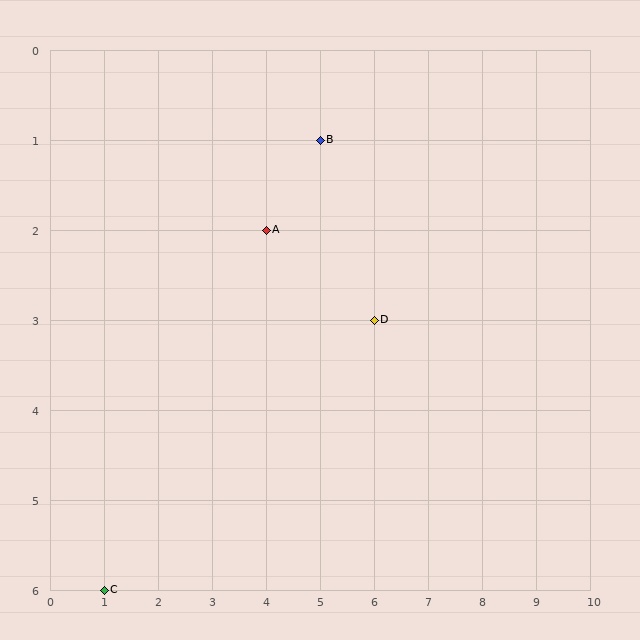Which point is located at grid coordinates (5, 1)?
Point B is at (5, 1).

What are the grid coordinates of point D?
Point D is at grid coordinates (6, 3).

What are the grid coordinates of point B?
Point B is at grid coordinates (5, 1).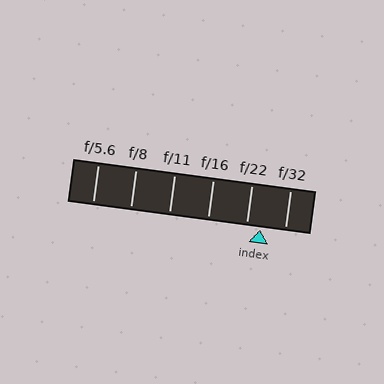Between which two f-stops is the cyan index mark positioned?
The index mark is between f/22 and f/32.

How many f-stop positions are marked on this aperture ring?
There are 6 f-stop positions marked.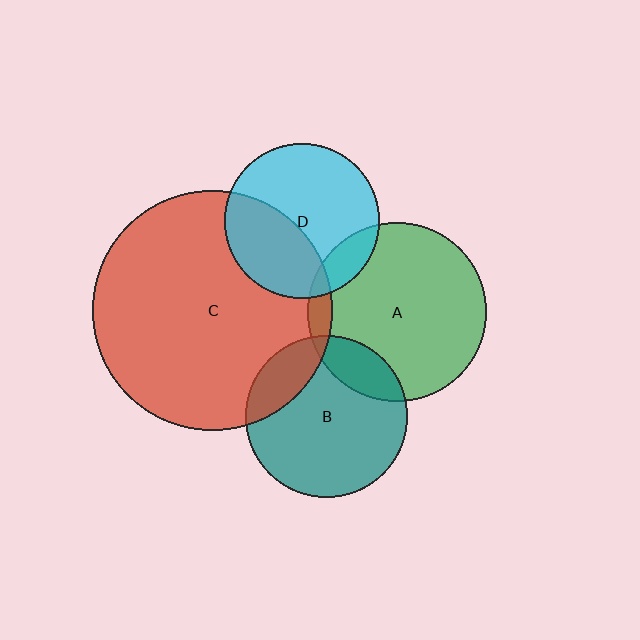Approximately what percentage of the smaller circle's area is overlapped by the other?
Approximately 5%.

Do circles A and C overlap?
Yes.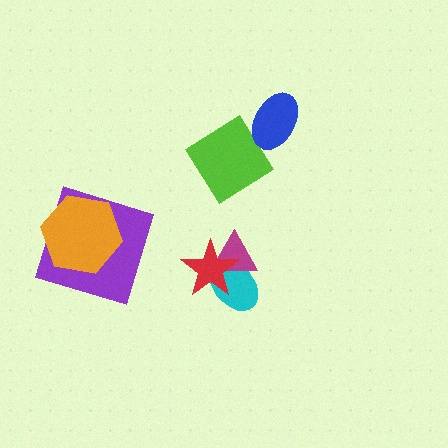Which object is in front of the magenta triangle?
The red star is in front of the magenta triangle.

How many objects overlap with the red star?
2 objects overlap with the red star.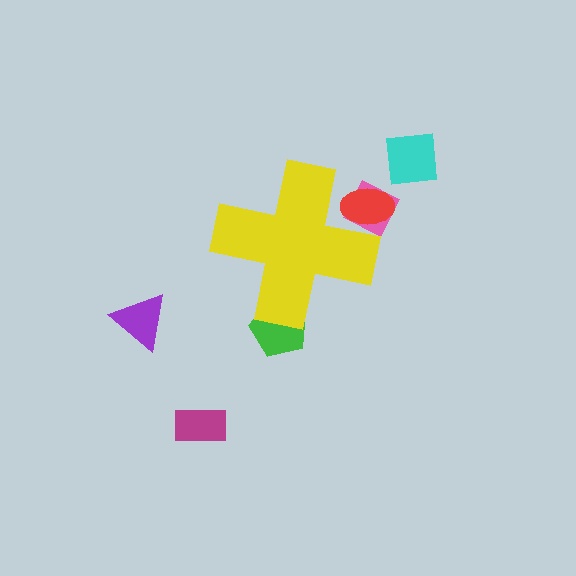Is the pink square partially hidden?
Yes, the pink square is partially hidden behind the yellow cross.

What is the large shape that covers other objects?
A yellow cross.